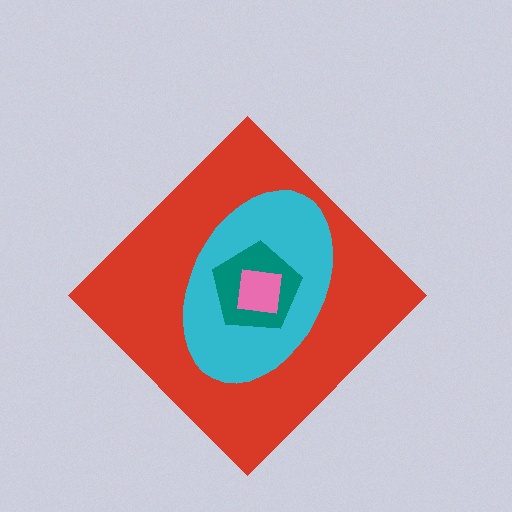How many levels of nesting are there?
4.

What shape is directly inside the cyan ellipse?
The teal pentagon.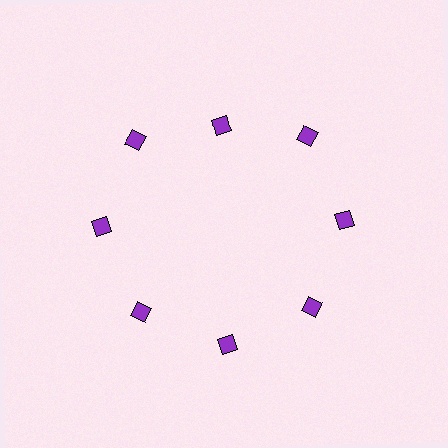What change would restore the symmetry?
The symmetry would be restored by moving it outward, back onto the ring so that all 8 diamonds sit at equal angles and equal distance from the center.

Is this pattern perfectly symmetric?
No. The 8 purple diamonds are arranged in a ring, but one element near the 12 o'clock position is pulled inward toward the center, breaking the 8-fold rotational symmetry.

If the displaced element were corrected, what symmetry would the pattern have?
It would have 8-fold rotational symmetry — the pattern would map onto itself every 45 degrees.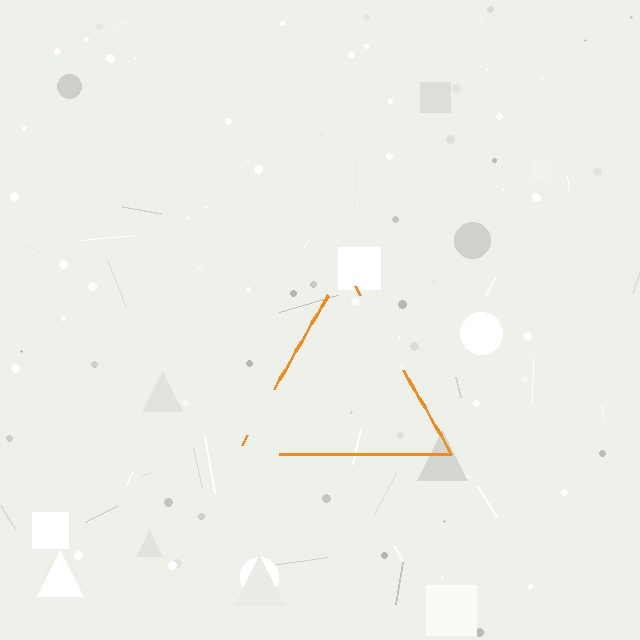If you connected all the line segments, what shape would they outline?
They would outline a triangle.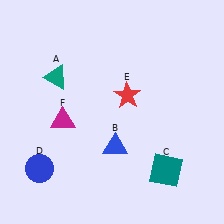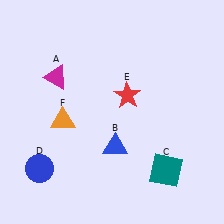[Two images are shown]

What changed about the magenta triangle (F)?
In Image 1, F is magenta. In Image 2, it changed to orange.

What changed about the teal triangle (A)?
In Image 1, A is teal. In Image 2, it changed to magenta.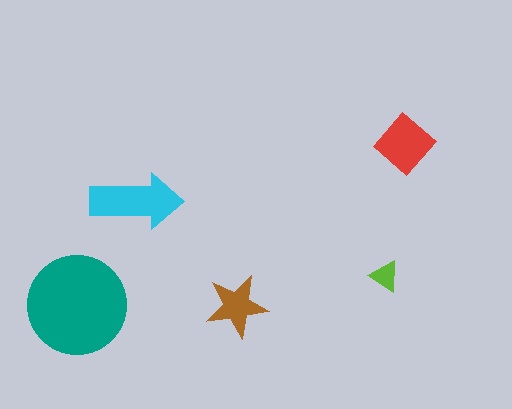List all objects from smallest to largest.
The lime triangle, the brown star, the red diamond, the cyan arrow, the teal circle.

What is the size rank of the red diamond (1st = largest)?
3rd.